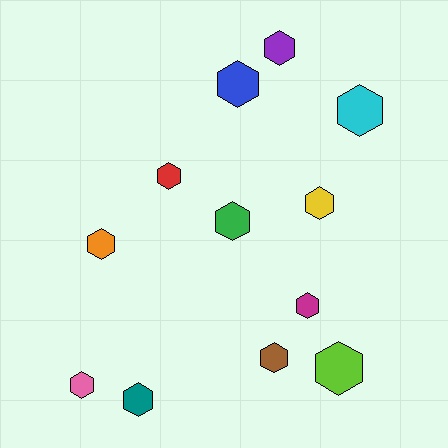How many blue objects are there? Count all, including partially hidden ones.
There is 1 blue object.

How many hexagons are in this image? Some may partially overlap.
There are 12 hexagons.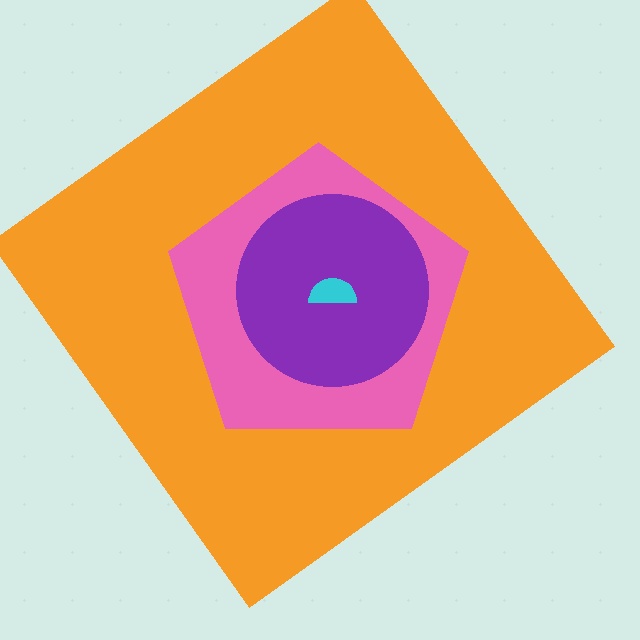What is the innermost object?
The cyan semicircle.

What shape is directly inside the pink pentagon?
The purple circle.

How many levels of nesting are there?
4.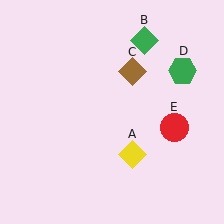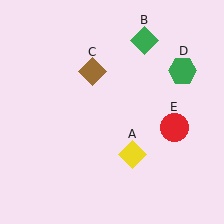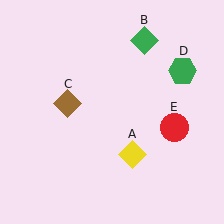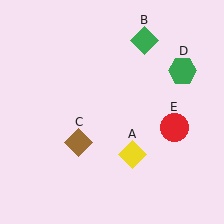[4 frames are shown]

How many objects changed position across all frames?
1 object changed position: brown diamond (object C).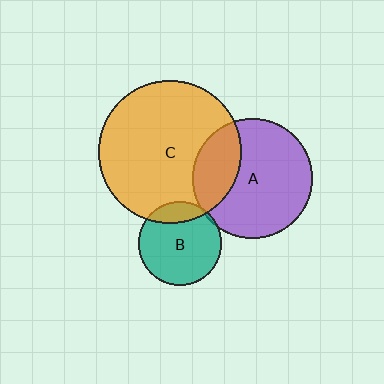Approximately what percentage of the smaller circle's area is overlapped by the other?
Approximately 15%.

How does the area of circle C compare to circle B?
Approximately 2.9 times.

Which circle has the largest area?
Circle C (orange).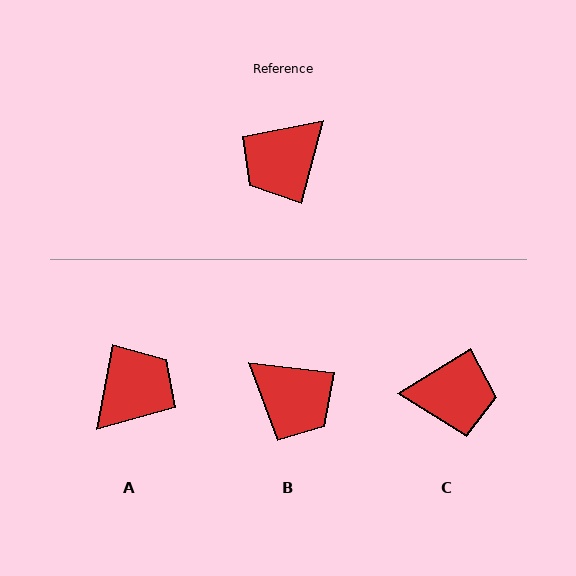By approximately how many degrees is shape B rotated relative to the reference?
Approximately 98 degrees counter-clockwise.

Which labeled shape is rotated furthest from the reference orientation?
A, about 177 degrees away.